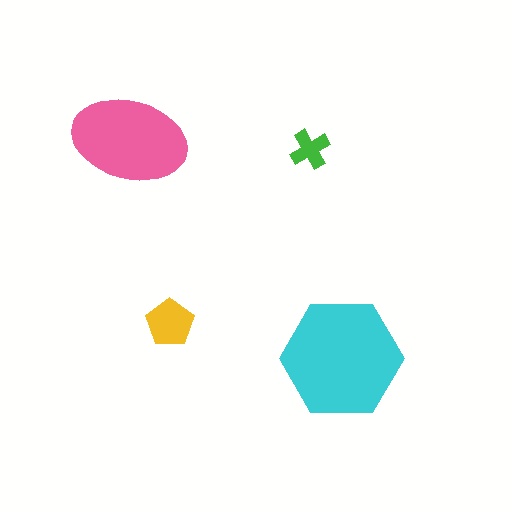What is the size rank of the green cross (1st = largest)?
4th.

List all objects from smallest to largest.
The green cross, the yellow pentagon, the pink ellipse, the cyan hexagon.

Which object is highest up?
The pink ellipse is topmost.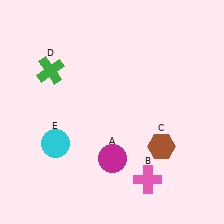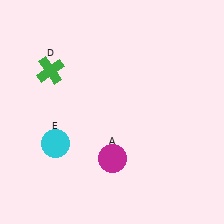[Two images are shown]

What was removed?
The pink cross (B), the brown hexagon (C) were removed in Image 2.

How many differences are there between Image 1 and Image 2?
There are 2 differences between the two images.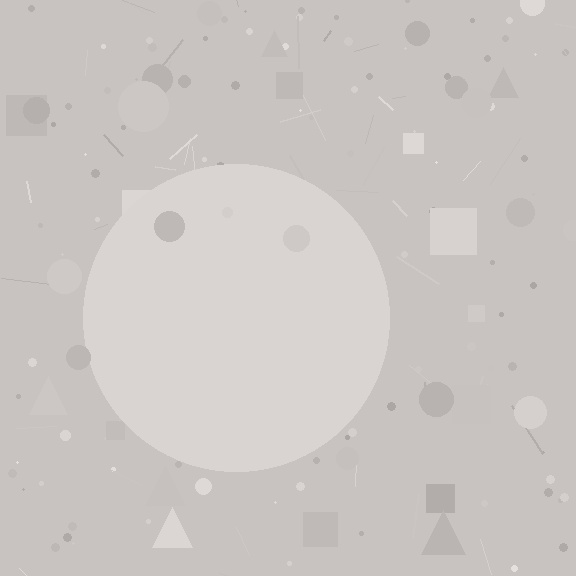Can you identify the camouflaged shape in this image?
The camouflaged shape is a circle.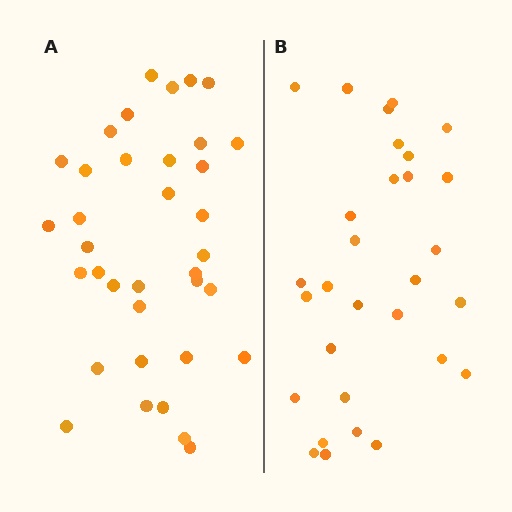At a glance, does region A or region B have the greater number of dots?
Region A (the left region) has more dots.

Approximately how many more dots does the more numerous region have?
Region A has about 6 more dots than region B.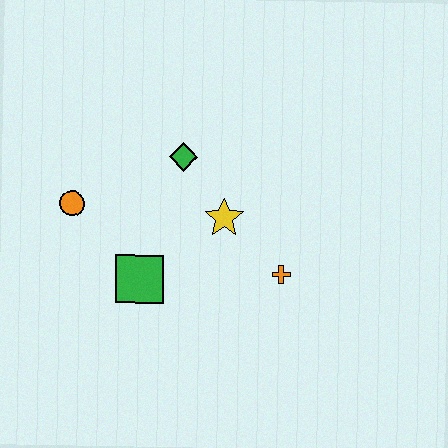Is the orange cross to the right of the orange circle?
Yes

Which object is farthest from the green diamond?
The orange cross is farthest from the green diamond.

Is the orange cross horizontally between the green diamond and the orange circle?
No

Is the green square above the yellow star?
No